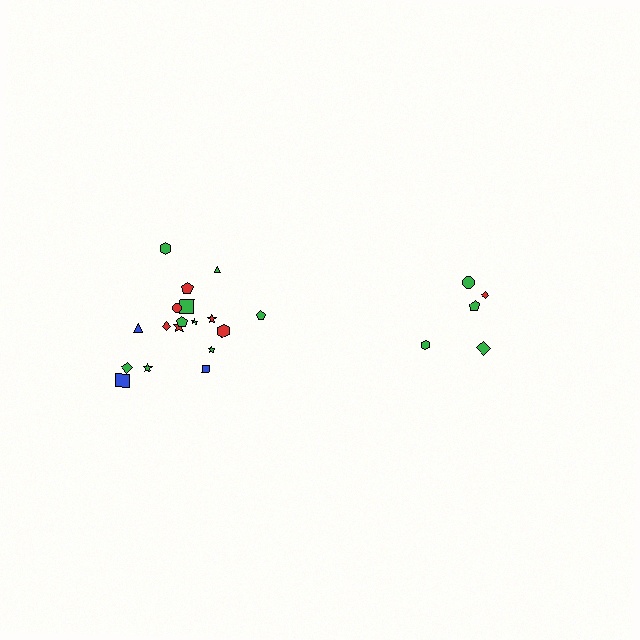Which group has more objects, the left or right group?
The left group.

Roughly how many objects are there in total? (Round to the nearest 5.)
Roughly 25 objects in total.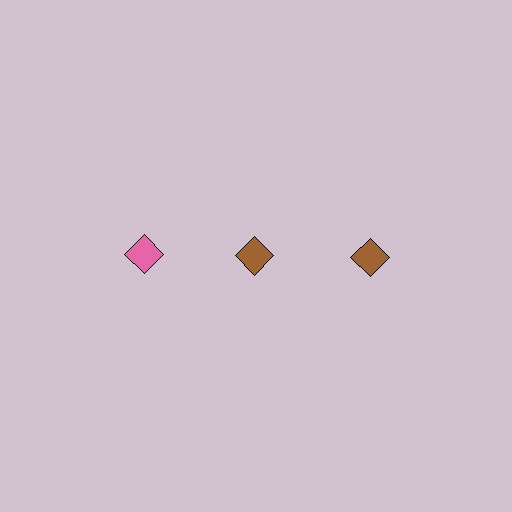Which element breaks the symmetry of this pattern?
The pink diamond in the top row, leftmost column breaks the symmetry. All other shapes are brown diamonds.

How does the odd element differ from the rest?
It has a different color: pink instead of brown.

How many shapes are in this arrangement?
There are 3 shapes arranged in a grid pattern.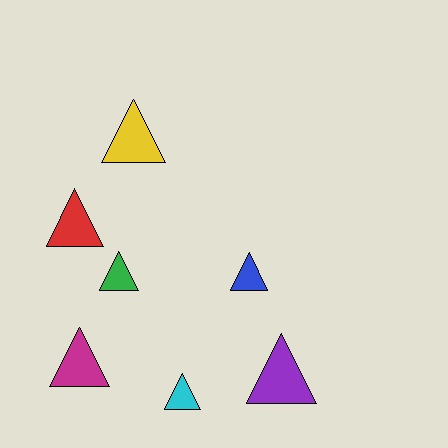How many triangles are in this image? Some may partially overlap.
There are 7 triangles.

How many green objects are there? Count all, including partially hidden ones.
There is 1 green object.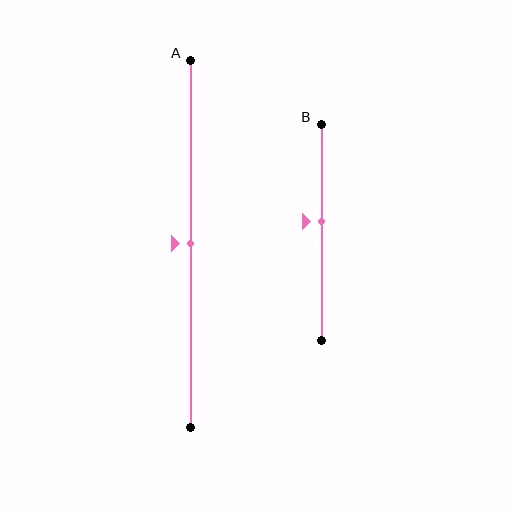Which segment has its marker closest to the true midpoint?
Segment A has its marker closest to the true midpoint.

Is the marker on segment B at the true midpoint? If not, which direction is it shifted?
No, the marker on segment B is shifted upward by about 5% of the segment length.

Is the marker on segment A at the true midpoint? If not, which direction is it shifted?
Yes, the marker on segment A is at the true midpoint.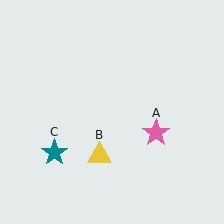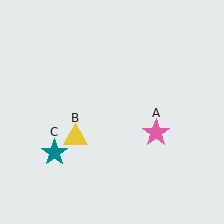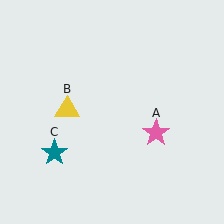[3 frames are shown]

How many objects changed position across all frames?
1 object changed position: yellow triangle (object B).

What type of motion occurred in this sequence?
The yellow triangle (object B) rotated clockwise around the center of the scene.